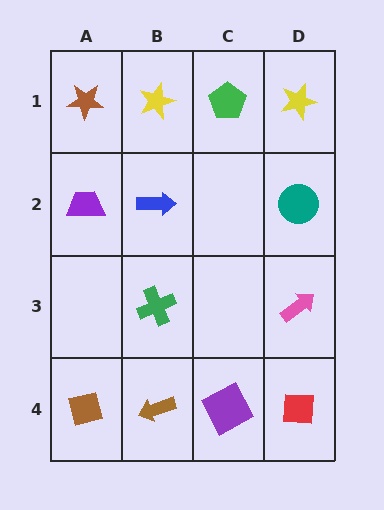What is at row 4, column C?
A purple square.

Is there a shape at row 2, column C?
No, that cell is empty.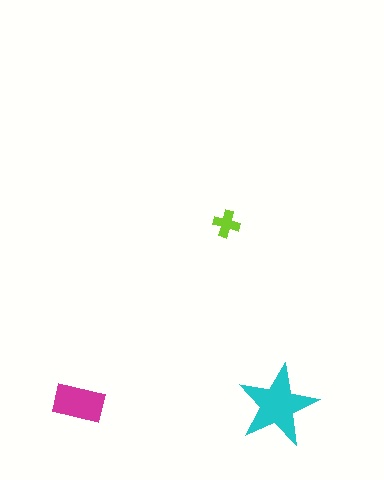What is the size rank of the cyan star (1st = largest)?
1st.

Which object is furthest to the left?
The magenta rectangle is leftmost.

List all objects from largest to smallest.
The cyan star, the magenta rectangle, the lime cross.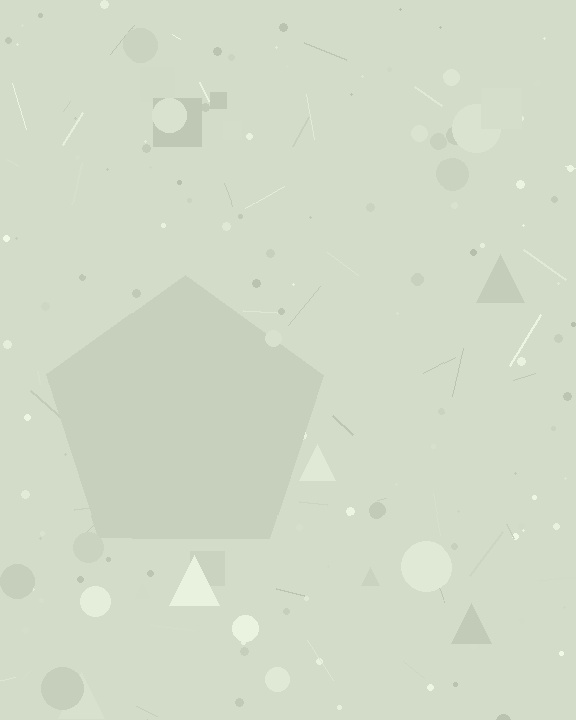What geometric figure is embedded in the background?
A pentagon is embedded in the background.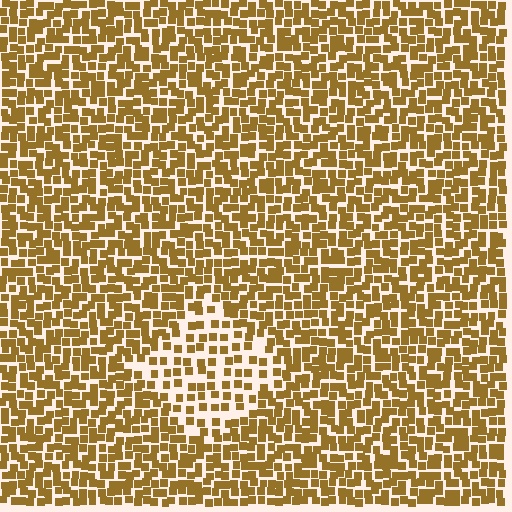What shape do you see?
I see a diamond.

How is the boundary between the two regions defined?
The boundary is defined by a change in element density (approximately 1.9x ratio). All elements are the same color, size, and shape.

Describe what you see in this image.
The image contains small brown elements arranged at two different densities. A diamond-shaped region is visible where the elements are less densely packed than the surrounding area.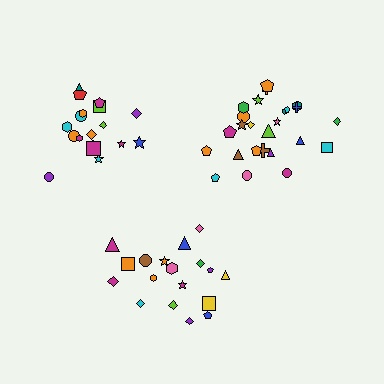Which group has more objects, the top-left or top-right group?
The top-right group.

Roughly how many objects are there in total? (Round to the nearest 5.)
Roughly 60 objects in total.